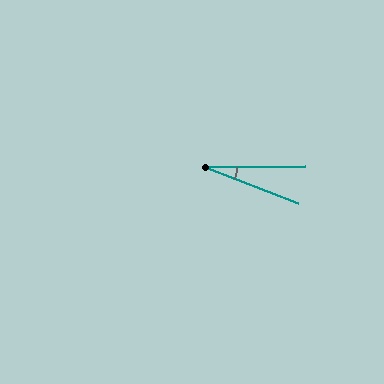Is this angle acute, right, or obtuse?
It is acute.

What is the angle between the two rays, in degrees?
Approximately 21 degrees.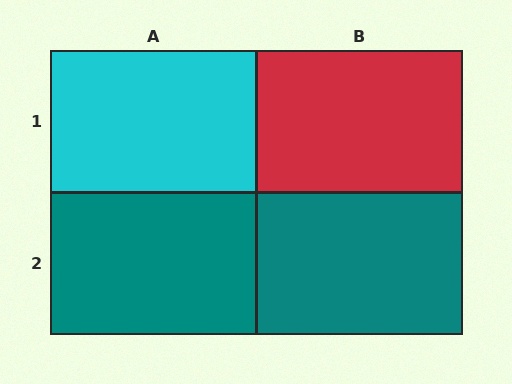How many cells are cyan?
1 cell is cyan.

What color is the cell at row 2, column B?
Teal.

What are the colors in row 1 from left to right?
Cyan, red.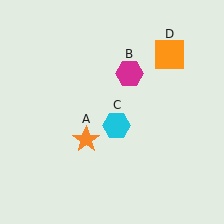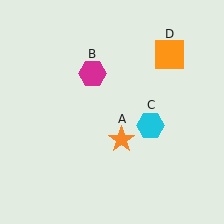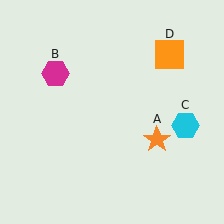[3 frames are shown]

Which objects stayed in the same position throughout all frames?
Orange square (object D) remained stationary.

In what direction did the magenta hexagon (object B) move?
The magenta hexagon (object B) moved left.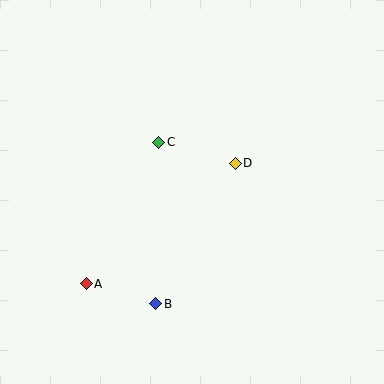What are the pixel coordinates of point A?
Point A is at (86, 284).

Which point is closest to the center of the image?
Point D at (235, 163) is closest to the center.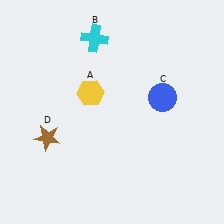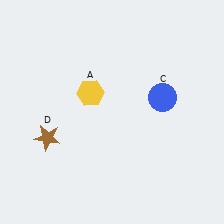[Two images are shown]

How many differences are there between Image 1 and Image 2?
There is 1 difference between the two images.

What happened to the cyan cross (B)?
The cyan cross (B) was removed in Image 2. It was in the top-left area of Image 1.